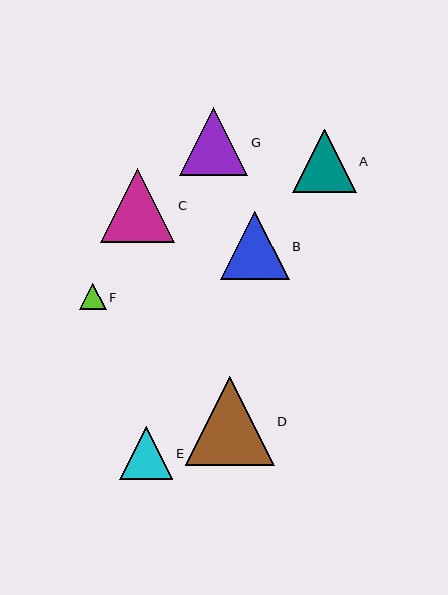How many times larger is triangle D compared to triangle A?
Triangle D is approximately 1.4 times the size of triangle A.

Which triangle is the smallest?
Triangle F is the smallest with a size of approximately 27 pixels.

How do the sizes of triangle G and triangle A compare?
Triangle G and triangle A are approximately the same size.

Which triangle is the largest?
Triangle D is the largest with a size of approximately 89 pixels.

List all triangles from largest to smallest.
From largest to smallest: D, C, B, G, A, E, F.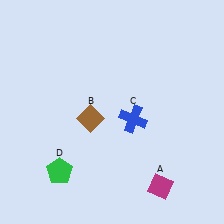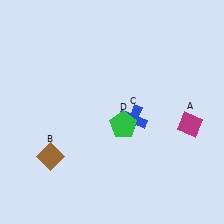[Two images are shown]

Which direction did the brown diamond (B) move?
The brown diamond (B) moved left.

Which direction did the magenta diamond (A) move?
The magenta diamond (A) moved up.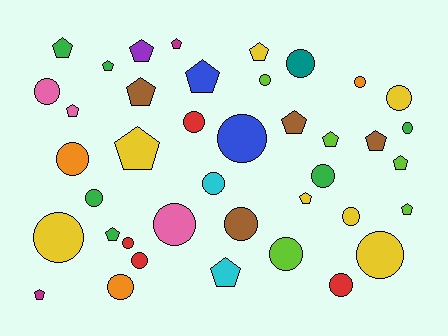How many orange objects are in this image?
There are 3 orange objects.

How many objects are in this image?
There are 40 objects.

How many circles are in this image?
There are 22 circles.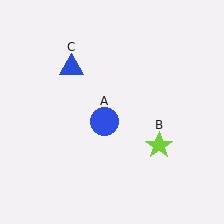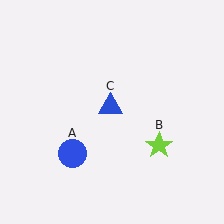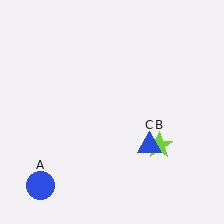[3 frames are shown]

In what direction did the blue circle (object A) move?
The blue circle (object A) moved down and to the left.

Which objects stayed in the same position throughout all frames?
Lime star (object B) remained stationary.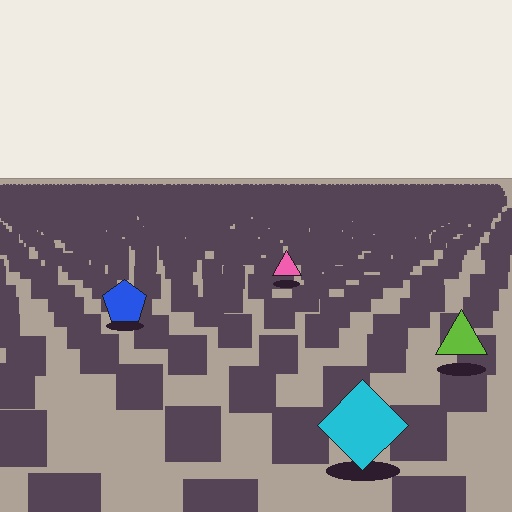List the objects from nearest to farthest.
From nearest to farthest: the cyan diamond, the lime triangle, the blue pentagon, the pink triangle.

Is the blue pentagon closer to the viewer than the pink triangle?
Yes. The blue pentagon is closer — you can tell from the texture gradient: the ground texture is coarser near it.